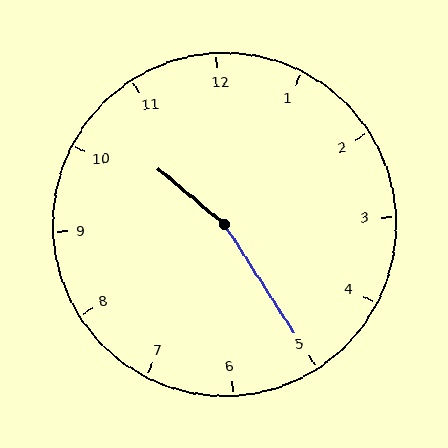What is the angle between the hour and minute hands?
Approximately 162 degrees.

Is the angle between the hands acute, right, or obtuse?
It is obtuse.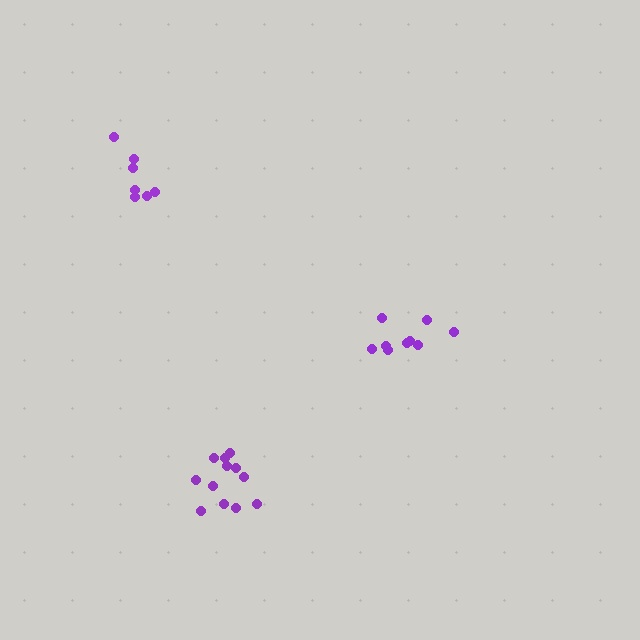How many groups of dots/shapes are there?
There are 3 groups.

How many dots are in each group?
Group 1: 7 dots, Group 2: 12 dots, Group 3: 9 dots (28 total).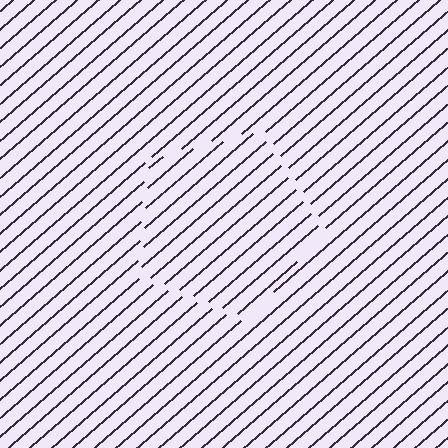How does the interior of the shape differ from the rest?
The interior of the shape contains the same grating, shifted by half a period — the contour is defined by the phase discontinuity where line-ends from the inner and outer gratings abut.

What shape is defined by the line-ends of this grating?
An illusory pentagon. The interior of the shape contains the same grating, shifted by half a period — the contour is defined by the phase discontinuity where line-ends from the inner and outer gratings abut.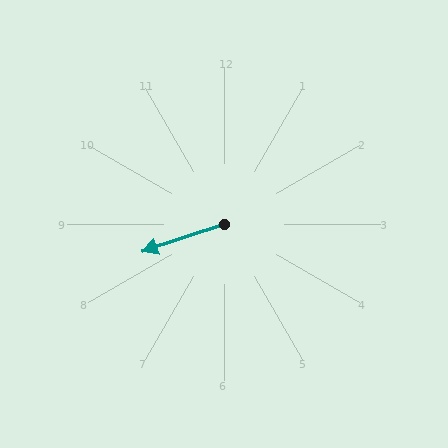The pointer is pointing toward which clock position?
Roughly 8 o'clock.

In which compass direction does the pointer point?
West.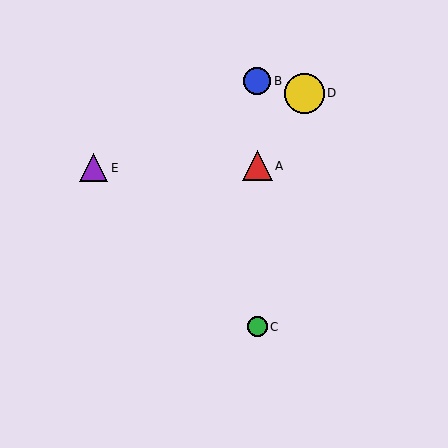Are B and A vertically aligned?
Yes, both are at x≈257.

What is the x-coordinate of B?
Object B is at x≈257.